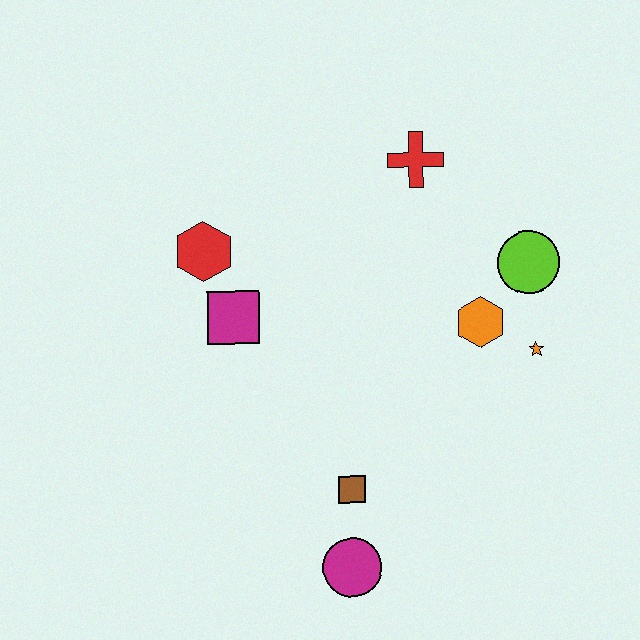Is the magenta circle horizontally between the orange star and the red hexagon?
Yes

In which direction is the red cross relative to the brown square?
The red cross is above the brown square.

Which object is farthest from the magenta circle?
The red cross is farthest from the magenta circle.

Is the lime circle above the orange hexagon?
Yes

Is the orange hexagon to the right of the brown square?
Yes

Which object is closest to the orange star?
The orange hexagon is closest to the orange star.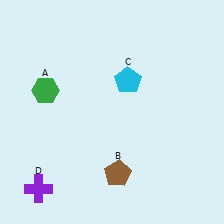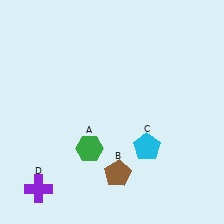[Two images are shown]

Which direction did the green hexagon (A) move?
The green hexagon (A) moved down.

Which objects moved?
The objects that moved are: the green hexagon (A), the cyan pentagon (C).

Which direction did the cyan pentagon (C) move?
The cyan pentagon (C) moved down.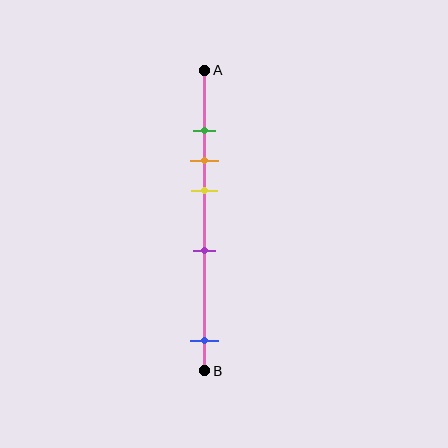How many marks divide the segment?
There are 5 marks dividing the segment.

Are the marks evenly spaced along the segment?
No, the marks are not evenly spaced.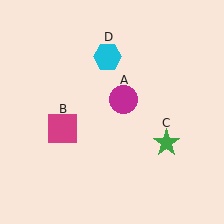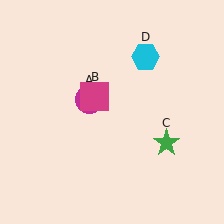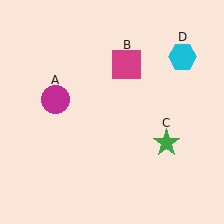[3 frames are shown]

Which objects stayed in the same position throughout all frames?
Green star (object C) remained stationary.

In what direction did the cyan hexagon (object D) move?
The cyan hexagon (object D) moved right.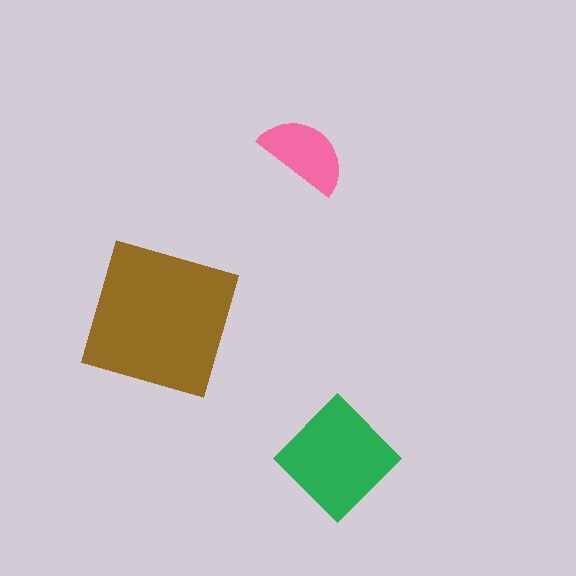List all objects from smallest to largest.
The pink semicircle, the green diamond, the brown square.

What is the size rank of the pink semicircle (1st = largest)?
3rd.